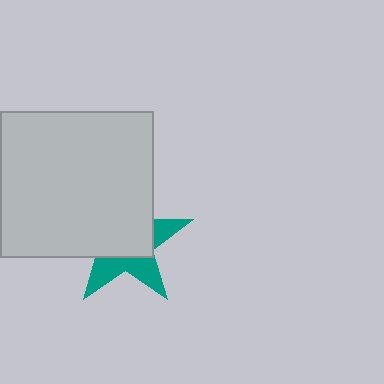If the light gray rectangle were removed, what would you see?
You would see the complete teal star.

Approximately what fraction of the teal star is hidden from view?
Roughly 60% of the teal star is hidden behind the light gray rectangle.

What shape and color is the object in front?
The object in front is a light gray rectangle.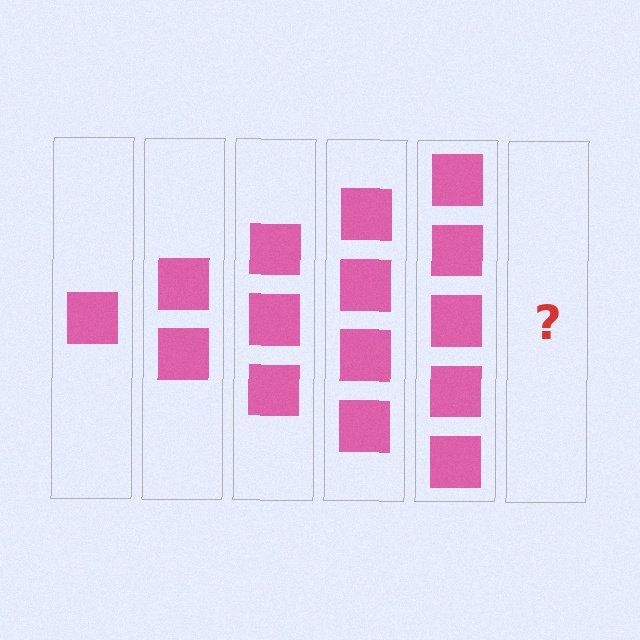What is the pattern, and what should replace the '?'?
The pattern is that each step adds one more square. The '?' should be 6 squares.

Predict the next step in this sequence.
The next step is 6 squares.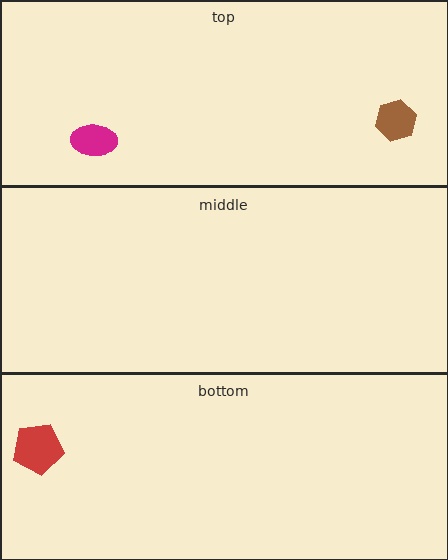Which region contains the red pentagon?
The bottom region.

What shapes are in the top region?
The magenta ellipse, the brown hexagon.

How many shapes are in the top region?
2.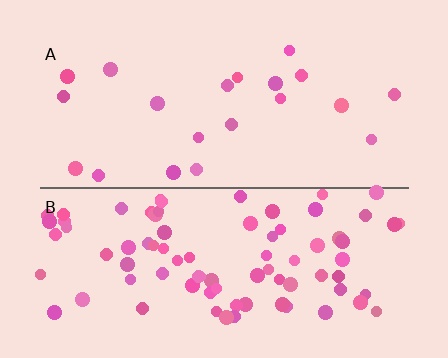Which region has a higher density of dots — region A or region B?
B (the bottom).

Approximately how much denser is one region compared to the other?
Approximately 4.1× — region B over region A.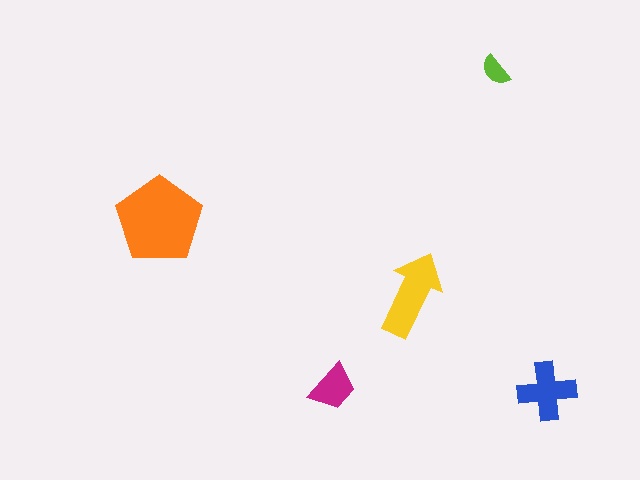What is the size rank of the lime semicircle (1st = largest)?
5th.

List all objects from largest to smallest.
The orange pentagon, the yellow arrow, the blue cross, the magenta trapezoid, the lime semicircle.